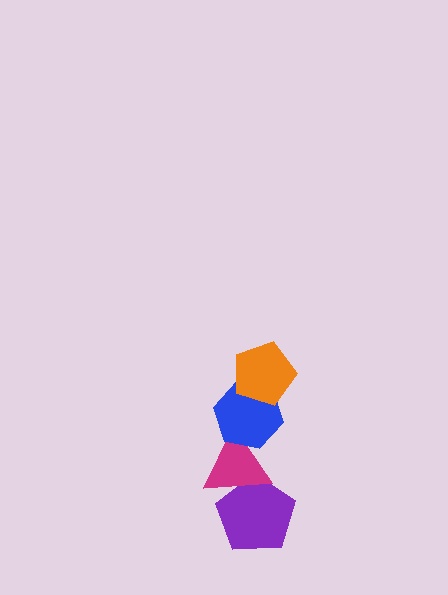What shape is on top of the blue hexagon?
The orange pentagon is on top of the blue hexagon.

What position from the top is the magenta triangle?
The magenta triangle is 3rd from the top.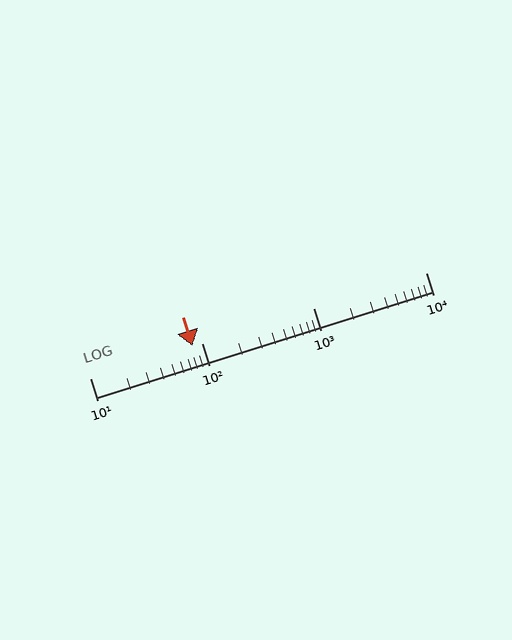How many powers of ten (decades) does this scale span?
The scale spans 3 decades, from 10 to 10000.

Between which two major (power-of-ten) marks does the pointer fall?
The pointer is between 10 and 100.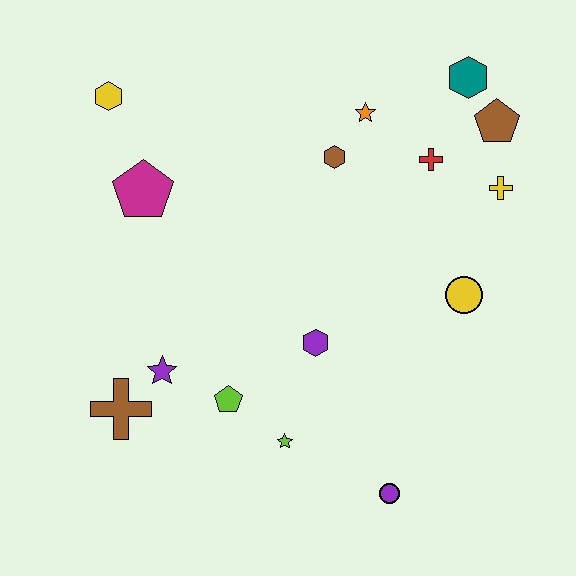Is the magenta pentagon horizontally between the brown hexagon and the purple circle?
No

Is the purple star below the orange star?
Yes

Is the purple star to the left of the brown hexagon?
Yes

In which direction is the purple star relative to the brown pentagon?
The purple star is to the left of the brown pentagon.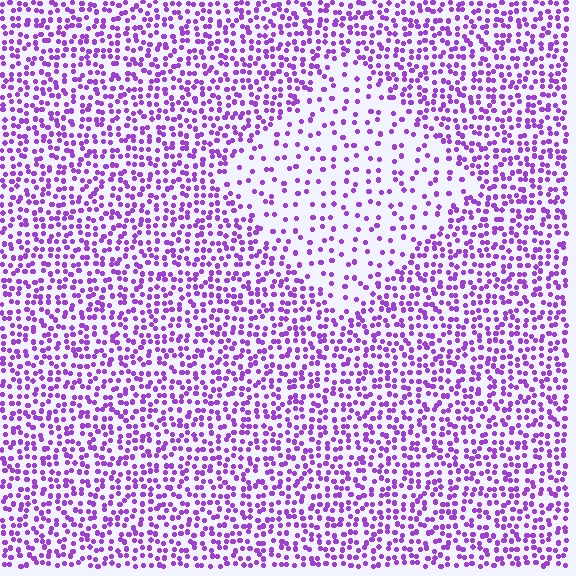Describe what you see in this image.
The image contains small purple elements arranged at two different densities. A diamond-shaped region is visible where the elements are less densely packed than the surrounding area.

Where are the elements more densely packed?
The elements are more densely packed outside the diamond boundary.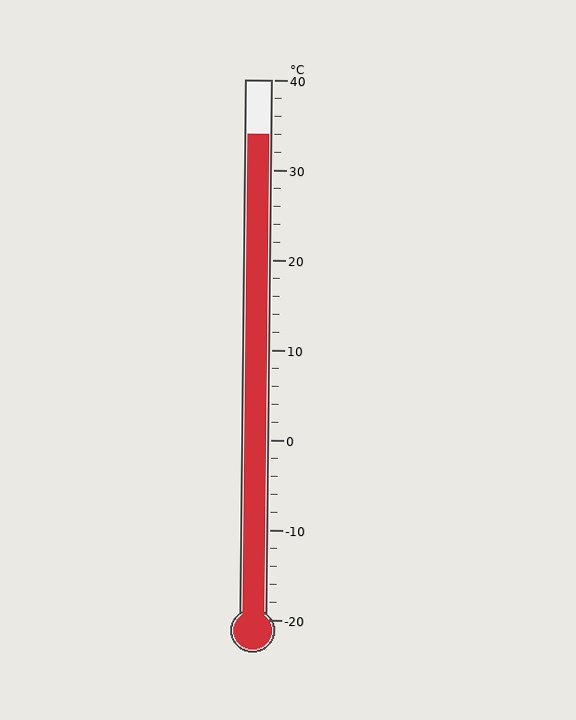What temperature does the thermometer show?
The thermometer shows approximately 34°C.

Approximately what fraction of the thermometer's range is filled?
The thermometer is filled to approximately 90% of its range.